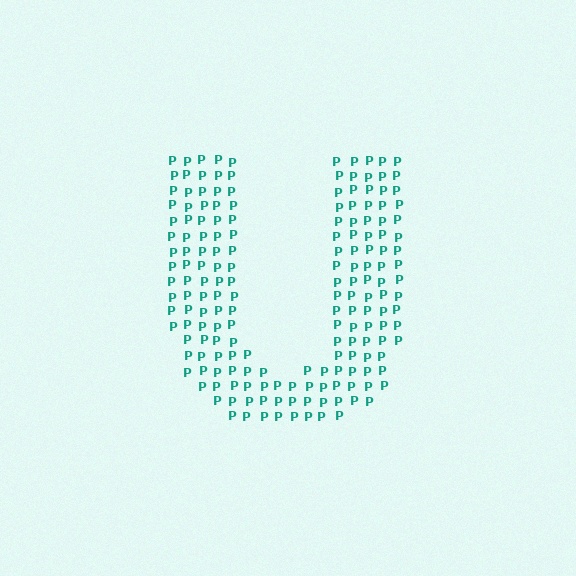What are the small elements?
The small elements are letter P's.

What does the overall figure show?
The overall figure shows the letter U.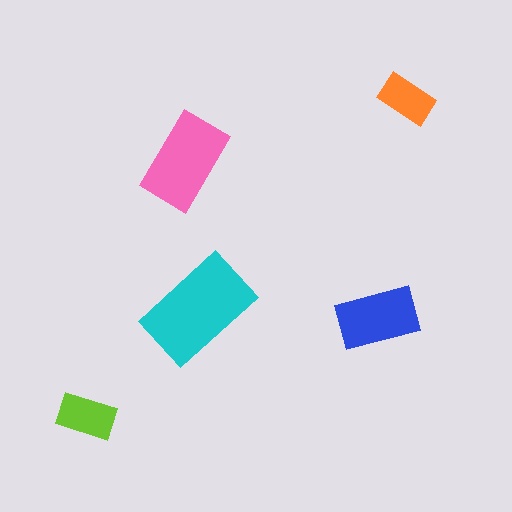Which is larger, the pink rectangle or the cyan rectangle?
The cyan one.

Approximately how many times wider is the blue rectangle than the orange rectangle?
About 1.5 times wider.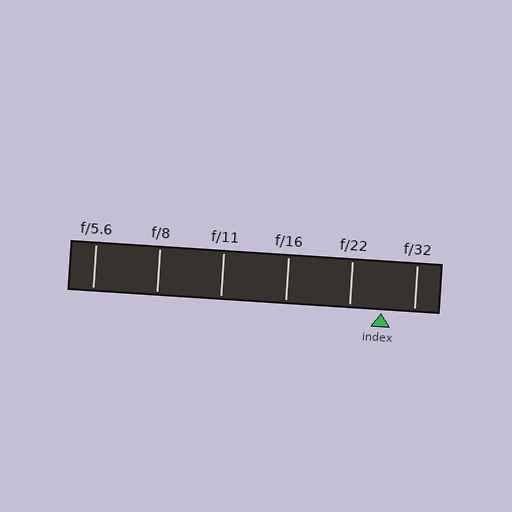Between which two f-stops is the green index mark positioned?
The index mark is between f/22 and f/32.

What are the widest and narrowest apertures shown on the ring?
The widest aperture shown is f/5.6 and the narrowest is f/32.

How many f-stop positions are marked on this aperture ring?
There are 6 f-stop positions marked.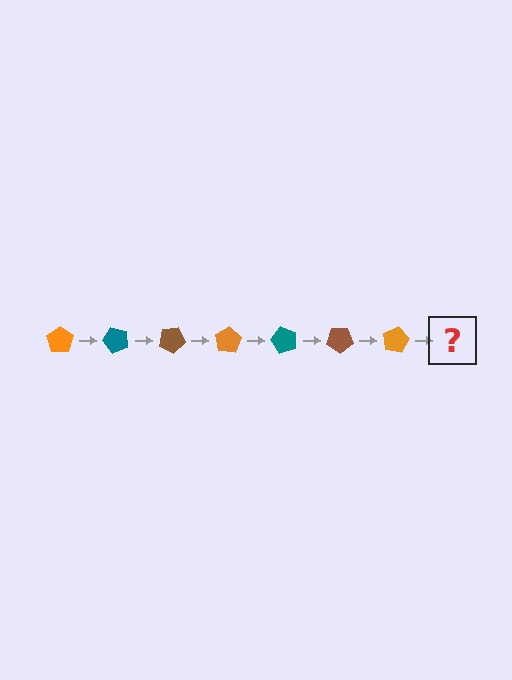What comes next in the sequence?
The next element should be a teal pentagon, rotated 350 degrees from the start.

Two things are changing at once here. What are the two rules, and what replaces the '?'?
The two rules are that it rotates 50 degrees each step and the color cycles through orange, teal, and brown. The '?' should be a teal pentagon, rotated 350 degrees from the start.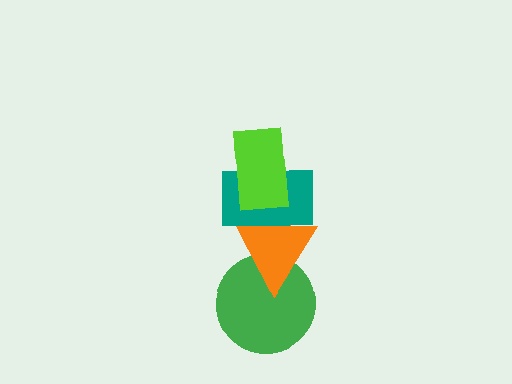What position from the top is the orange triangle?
The orange triangle is 3rd from the top.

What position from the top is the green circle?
The green circle is 4th from the top.